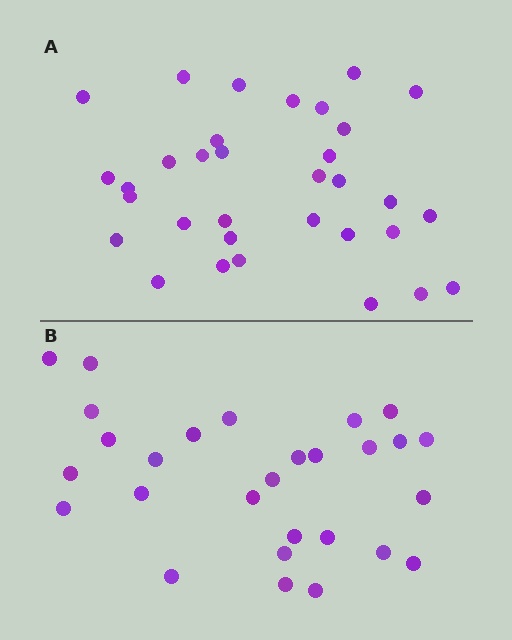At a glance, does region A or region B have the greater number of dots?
Region A (the top region) has more dots.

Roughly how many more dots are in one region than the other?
Region A has about 5 more dots than region B.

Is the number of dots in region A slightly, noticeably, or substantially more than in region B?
Region A has only slightly more — the two regions are fairly close. The ratio is roughly 1.2 to 1.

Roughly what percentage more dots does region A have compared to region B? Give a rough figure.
About 20% more.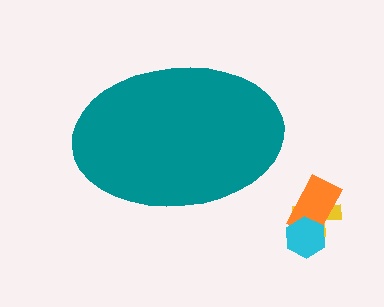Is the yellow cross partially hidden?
No, the yellow cross is fully visible.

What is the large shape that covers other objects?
A teal ellipse.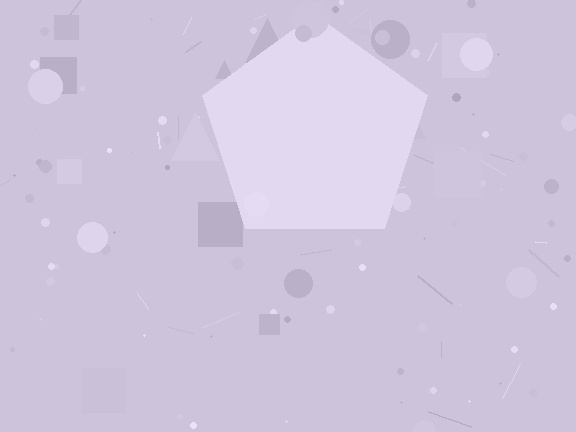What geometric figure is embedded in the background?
A pentagon is embedded in the background.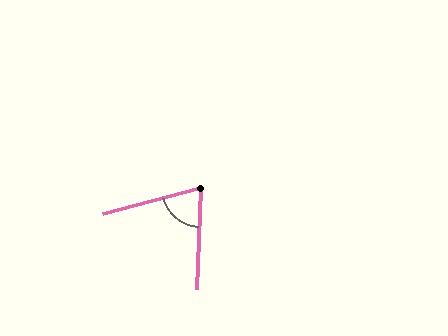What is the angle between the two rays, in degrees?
Approximately 72 degrees.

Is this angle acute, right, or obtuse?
It is acute.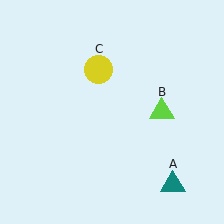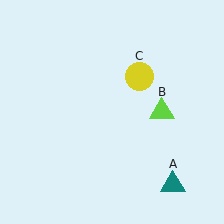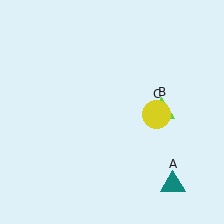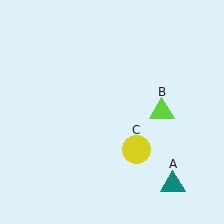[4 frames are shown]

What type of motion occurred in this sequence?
The yellow circle (object C) rotated clockwise around the center of the scene.